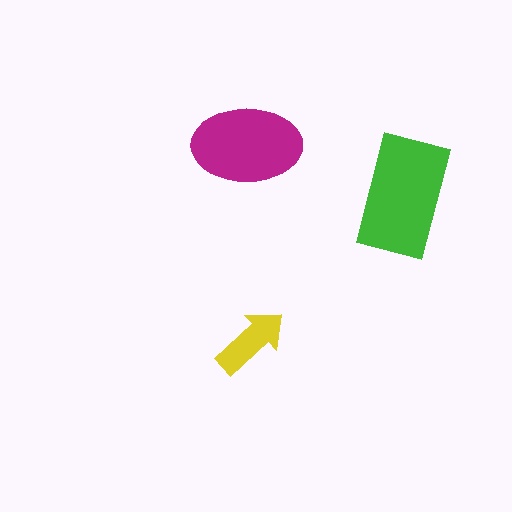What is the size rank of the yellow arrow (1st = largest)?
3rd.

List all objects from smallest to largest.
The yellow arrow, the magenta ellipse, the green rectangle.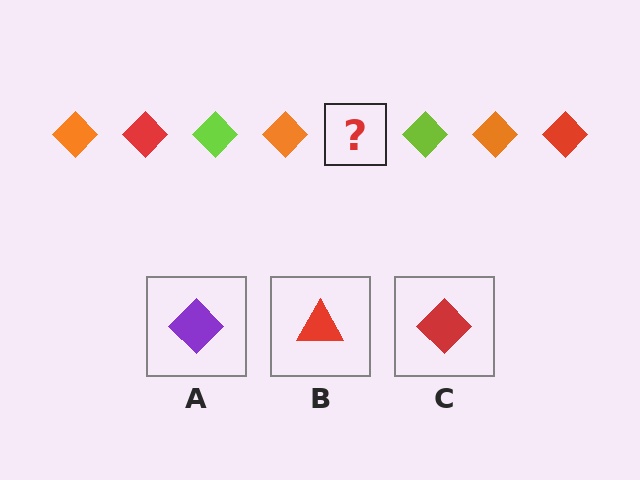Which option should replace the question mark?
Option C.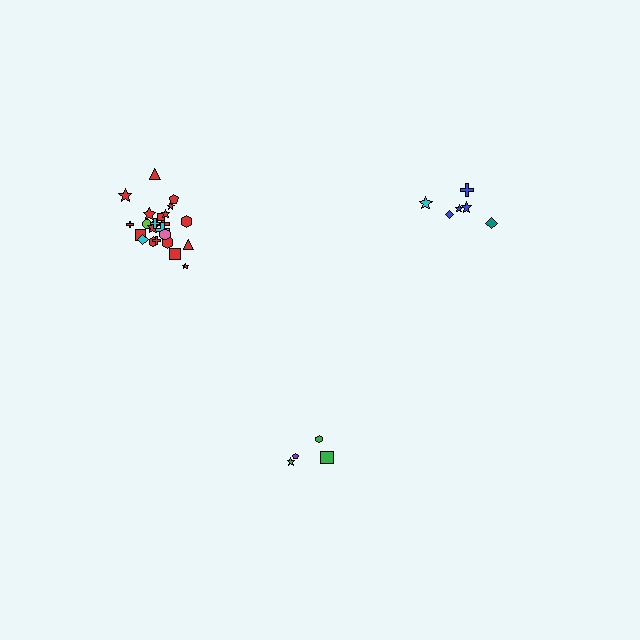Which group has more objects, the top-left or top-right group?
The top-left group.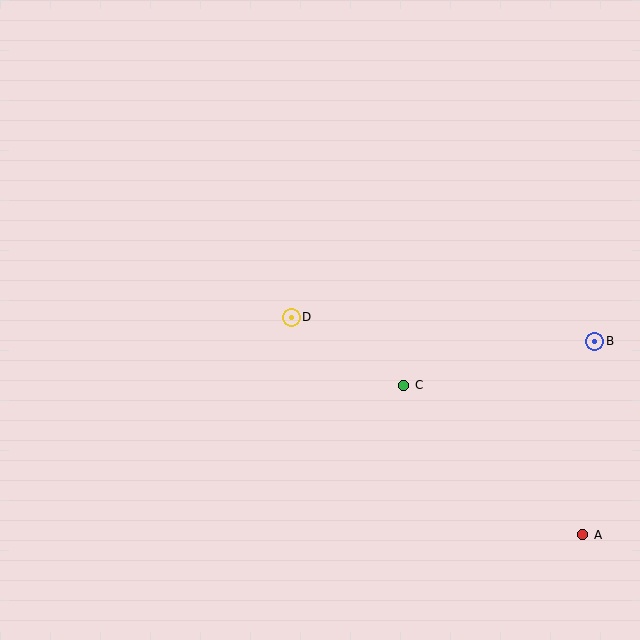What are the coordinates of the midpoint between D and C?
The midpoint between D and C is at (347, 351).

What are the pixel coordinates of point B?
Point B is at (595, 341).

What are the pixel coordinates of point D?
Point D is at (291, 317).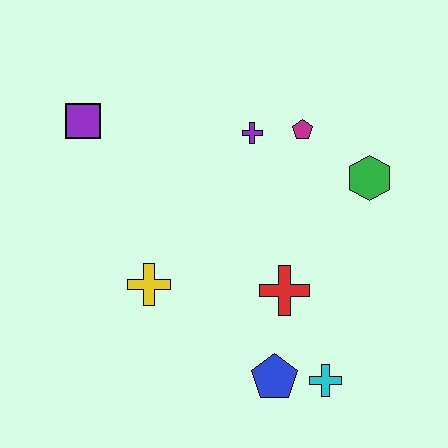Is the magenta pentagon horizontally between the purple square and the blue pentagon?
No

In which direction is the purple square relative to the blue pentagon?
The purple square is above the blue pentagon.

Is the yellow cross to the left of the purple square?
No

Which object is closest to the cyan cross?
The blue pentagon is closest to the cyan cross.